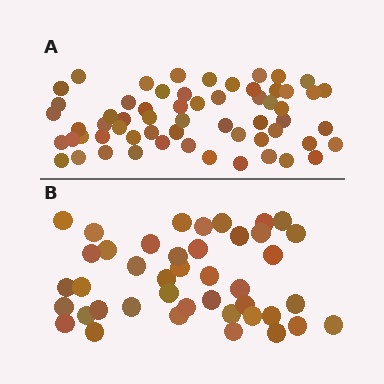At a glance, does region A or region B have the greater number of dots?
Region A (the top region) has more dots.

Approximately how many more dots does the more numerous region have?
Region A has approximately 20 more dots than region B.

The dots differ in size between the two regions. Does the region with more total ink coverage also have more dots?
No. Region B has more total ink coverage because its dots are larger, but region A actually contains more individual dots. Total area can be misleading — the number of items is what matters here.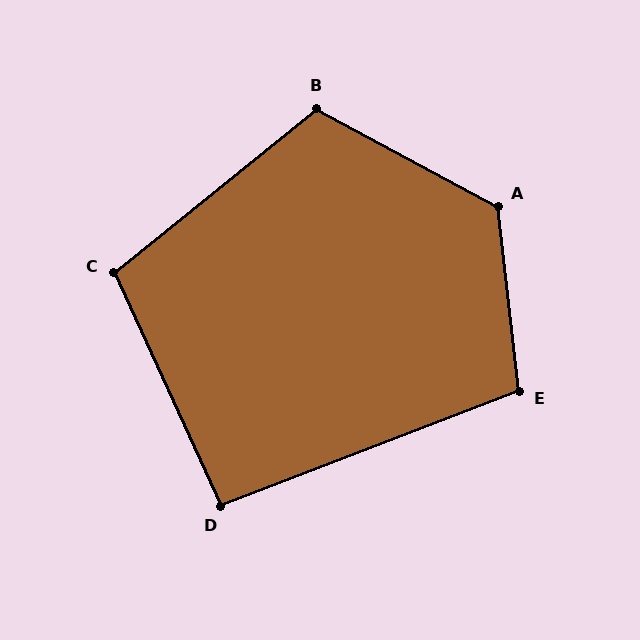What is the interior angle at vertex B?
Approximately 113 degrees (obtuse).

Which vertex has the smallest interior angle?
D, at approximately 93 degrees.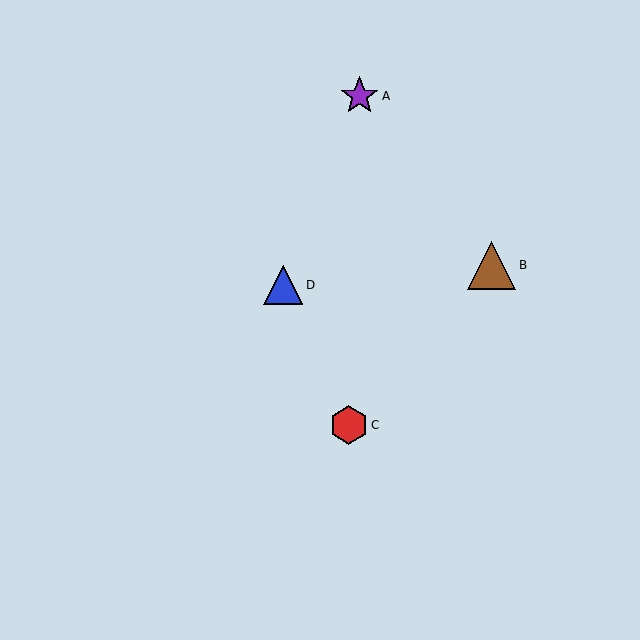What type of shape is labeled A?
Shape A is a purple star.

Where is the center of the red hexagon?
The center of the red hexagon is at (349, 425).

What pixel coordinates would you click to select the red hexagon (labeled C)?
Click at (349, 425) to select the red hexagon C.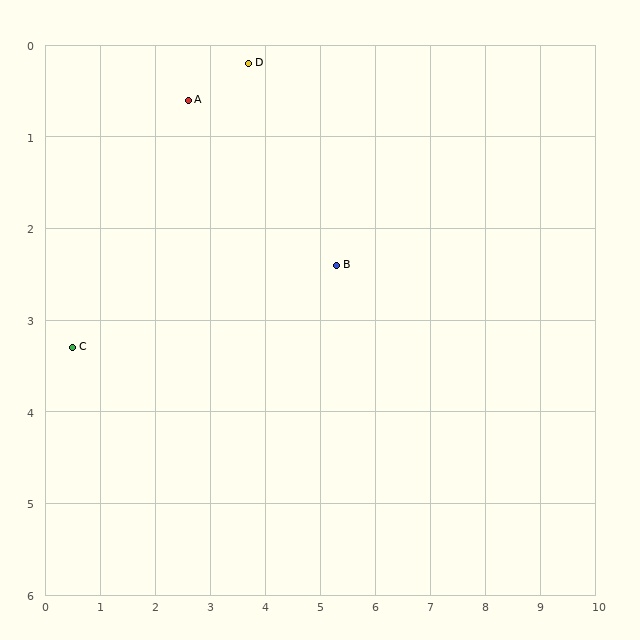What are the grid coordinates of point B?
Point B is at approximately (5.3, 2.4).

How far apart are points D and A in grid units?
Points D and A are about 1.2 grid units apart.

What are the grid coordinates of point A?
Point A is at approximately (2.6, 0.6).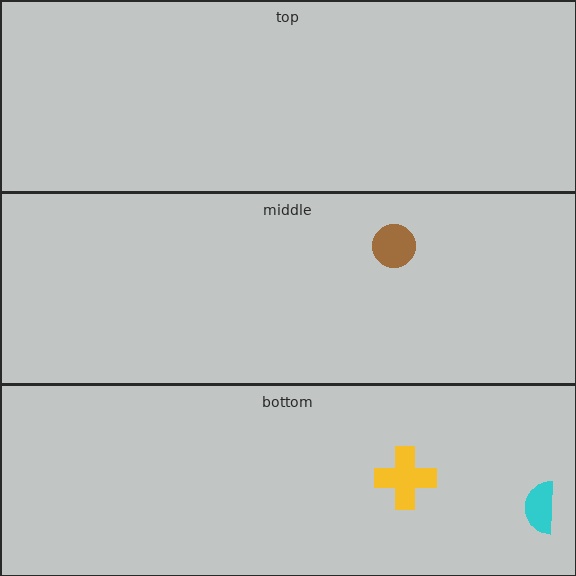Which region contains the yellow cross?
The bottom region.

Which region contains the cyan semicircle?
The bottom region.